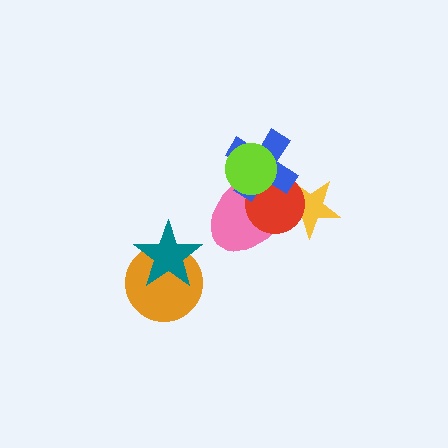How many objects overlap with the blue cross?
3 objects overlap with the blue cross.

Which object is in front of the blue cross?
The lime circle is in front of the blue cross.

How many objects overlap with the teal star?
1 object overlaps with the teal star.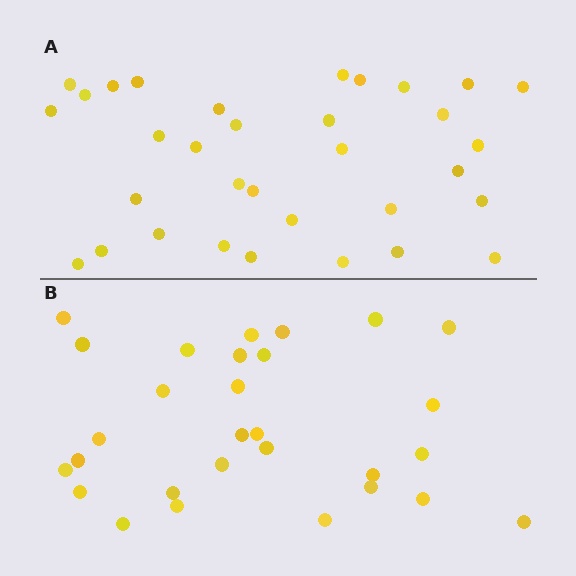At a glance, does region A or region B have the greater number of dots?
Region A (the top region) has more dots.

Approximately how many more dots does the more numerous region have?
Region A has about 4 more dots than region B.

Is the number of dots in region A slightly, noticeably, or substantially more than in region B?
Region A has only slightly more — the two regions are fairly close. The ratio is roughly 1.1 to 1.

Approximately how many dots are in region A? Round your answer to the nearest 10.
About 30 dots. (The exact count is 33, which rounds to 30.)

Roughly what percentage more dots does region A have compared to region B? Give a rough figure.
About 15% more.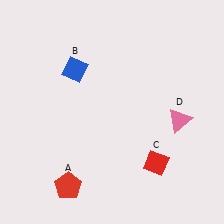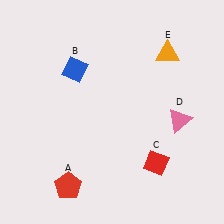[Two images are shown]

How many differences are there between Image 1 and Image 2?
There is 1 difference between the two images.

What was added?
An orange triangle (E) was added in Image 2.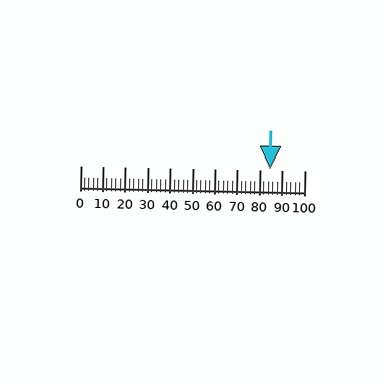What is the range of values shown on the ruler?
The ruler shows values from 0 to 100.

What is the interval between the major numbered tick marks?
The major tick marks are spaced 10 units apart.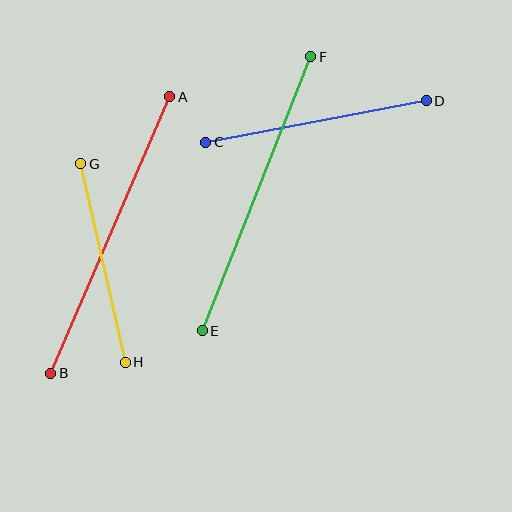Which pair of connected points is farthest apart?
Points A and B are farthest apart.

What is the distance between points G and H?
The distance is approximately 203 pixels.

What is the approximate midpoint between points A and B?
The midpoint is at approximately (110, 235) pixels.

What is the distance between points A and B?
The distance is approximately 301 pixels.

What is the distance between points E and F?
The distance is approximately 295 pixels.